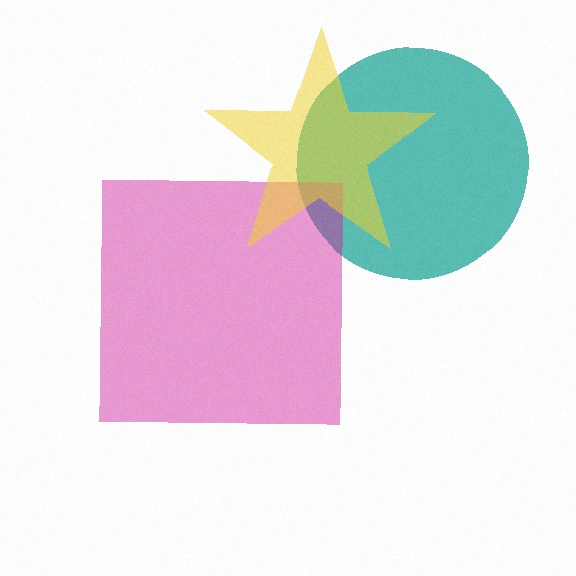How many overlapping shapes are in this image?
There are 3 overlapping shapes in the image.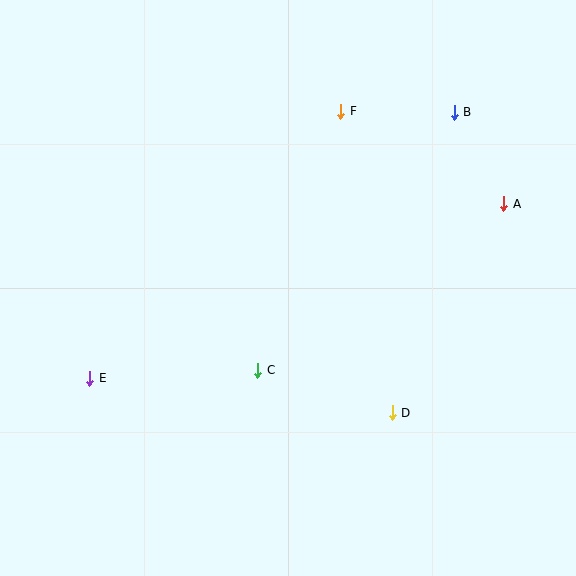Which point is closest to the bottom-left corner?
Point E is closest to the bottom-left corner.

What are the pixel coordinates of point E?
Point E is at (90, 378).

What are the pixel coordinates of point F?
Point F is at (341, 112).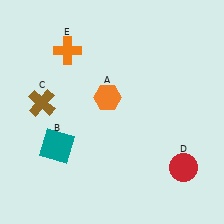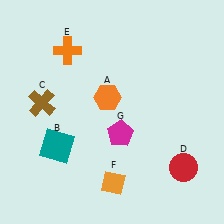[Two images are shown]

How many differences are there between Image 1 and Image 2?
There are 2 differences between the two images.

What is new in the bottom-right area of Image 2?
A magenta pentagon (G) was added in the bottom-right area of Image 2.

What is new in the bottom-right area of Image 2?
An orange diamond (F) was added in the bottom-right area of Image 2.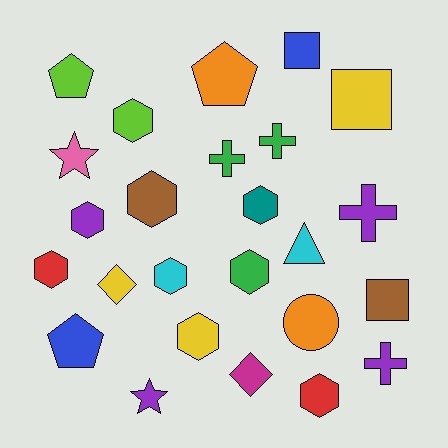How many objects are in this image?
There are 25 objects.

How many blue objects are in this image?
There are 2 blue objects.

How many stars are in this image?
There are 2 stars.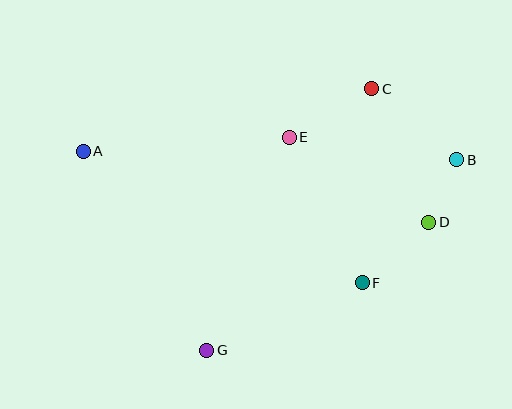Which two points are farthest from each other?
Points A and B are farthest from each other.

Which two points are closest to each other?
Points B and D are closest to each other.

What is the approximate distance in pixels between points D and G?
The distance between D and G is approximately 256 pixels.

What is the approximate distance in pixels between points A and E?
The distance between A and E is approximately 206 pixels.